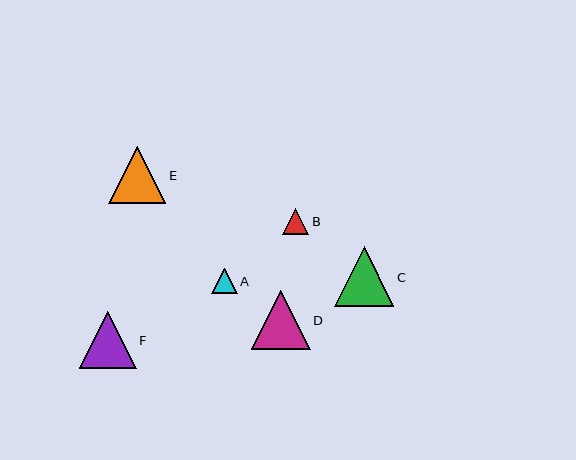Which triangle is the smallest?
Triangle A is the smallest with a size of approximately 25 pixels.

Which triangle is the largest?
Triangle C is the largest with a size of approximately 59 pixels.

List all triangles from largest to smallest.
From largest to smallest: C, D, E, F, B, A.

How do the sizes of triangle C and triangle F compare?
Triangle C and triangle F are approximately the same size.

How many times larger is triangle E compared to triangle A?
Triangle E is approximately 2.3 times the size of triangle A.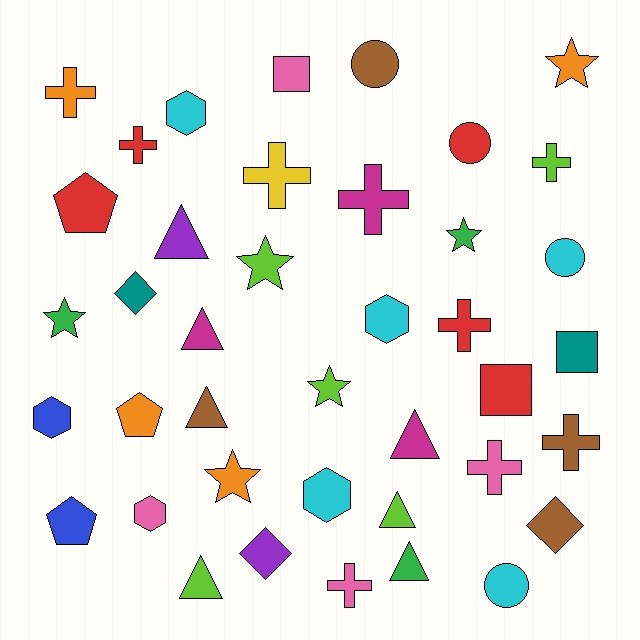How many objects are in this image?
There are 40 objects.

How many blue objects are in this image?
There are 2 blue objects.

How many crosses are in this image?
There are 9 crosses.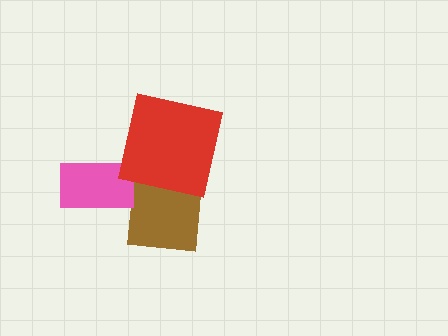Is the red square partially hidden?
No, no other shape covers it.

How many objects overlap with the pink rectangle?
0 objects overlap with the pink rectangle.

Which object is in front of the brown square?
The red square is in front of the brown square.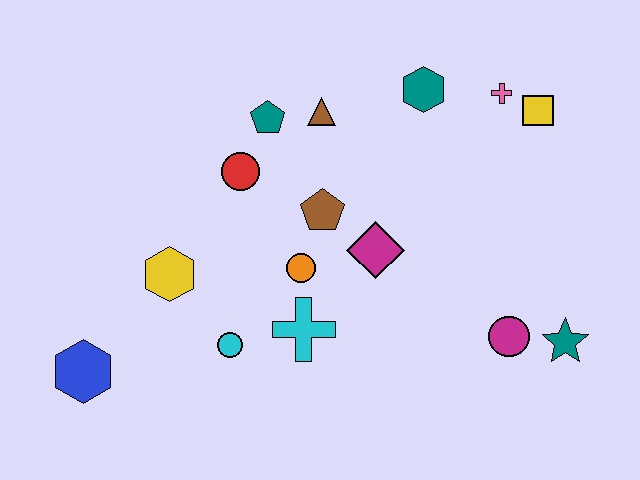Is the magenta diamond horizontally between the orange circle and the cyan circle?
No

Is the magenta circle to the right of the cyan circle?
Yes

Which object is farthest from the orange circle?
The yellow square is farthest from the orange circle.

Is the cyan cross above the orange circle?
No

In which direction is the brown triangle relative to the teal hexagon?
The brown triangle is to the left of the teal hexagon.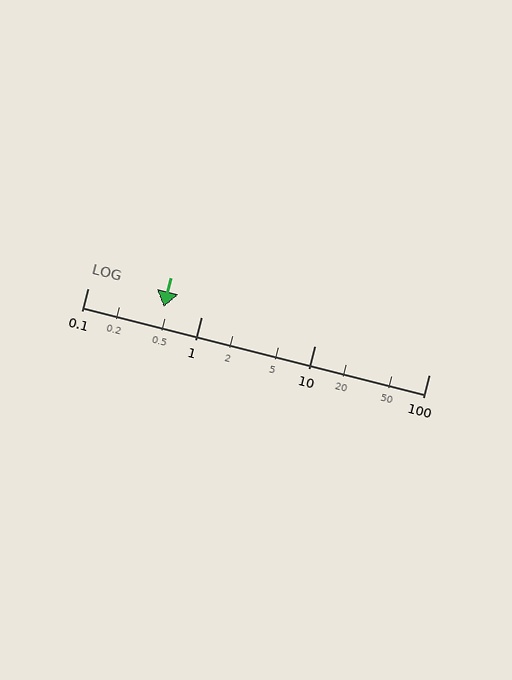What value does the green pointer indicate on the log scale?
The pointer indicates approximately 0.47.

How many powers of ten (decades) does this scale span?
The scale spans 3 decades, from 0.1 to 100.